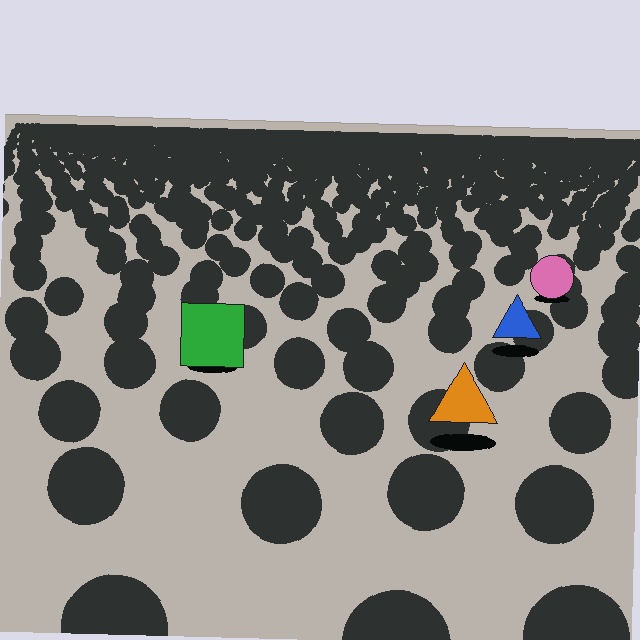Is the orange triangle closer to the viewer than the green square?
Yes. The orange triangle is closer — you can tell from the texture gradient: the ground texture is coarser near it.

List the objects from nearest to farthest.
From nearest to farthest: the orange triangle, the green square, the blue triangle, the pink circle.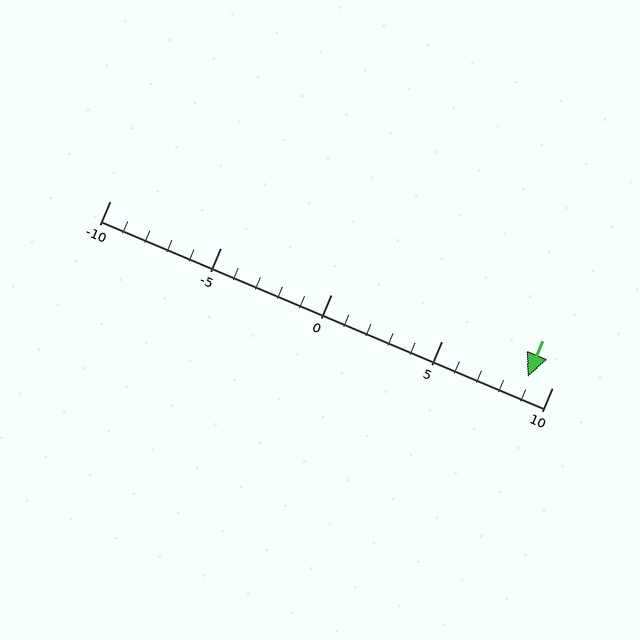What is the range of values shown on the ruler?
The ruler shows values from -10 to 10.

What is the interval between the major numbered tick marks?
The major tick marks are spaced 5 units apart.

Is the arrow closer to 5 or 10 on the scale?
The arrow is closer to 10.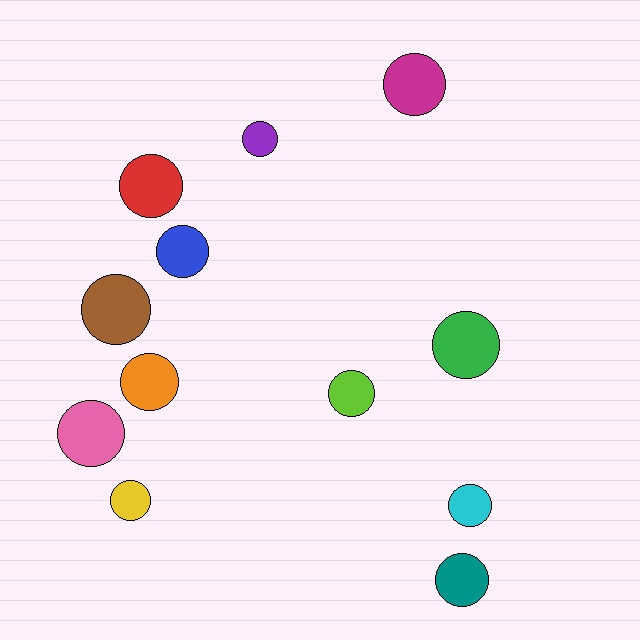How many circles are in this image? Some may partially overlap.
There are 12 circles.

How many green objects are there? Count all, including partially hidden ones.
There is 1 green object.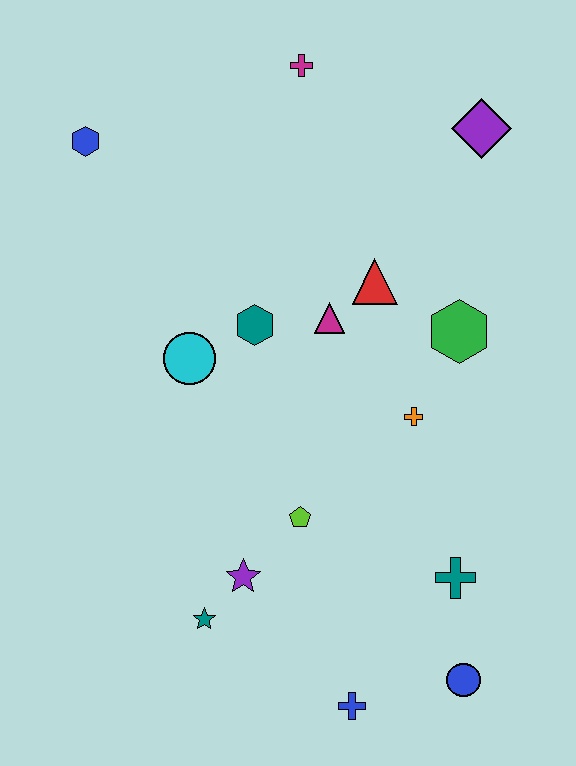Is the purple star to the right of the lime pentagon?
No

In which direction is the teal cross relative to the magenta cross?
The teal cross is below the magenta cross.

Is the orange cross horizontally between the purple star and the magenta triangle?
No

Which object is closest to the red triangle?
The magenta triangle is closest to the red triangle.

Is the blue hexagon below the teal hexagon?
No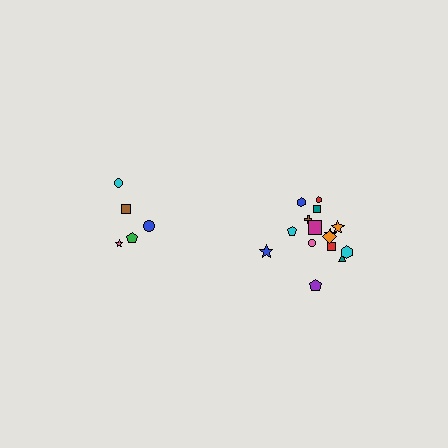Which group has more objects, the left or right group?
The right group.